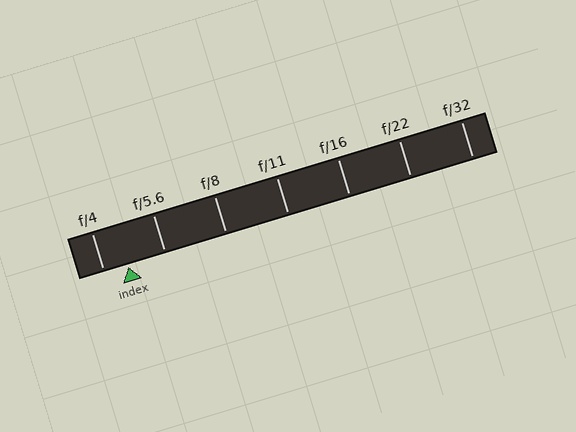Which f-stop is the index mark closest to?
The index mark is closest to f/4.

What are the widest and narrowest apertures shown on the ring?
The widest aperture shown is f/4 and the narrowest is f/32.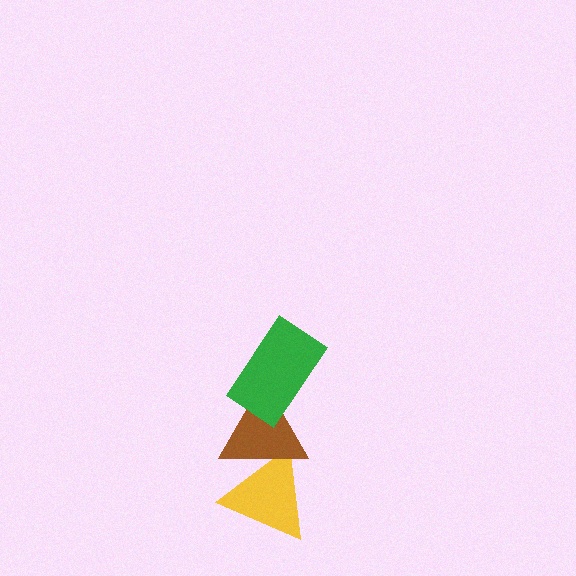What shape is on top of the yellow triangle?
The brown triangle is on top of the yellow triangle.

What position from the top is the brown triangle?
The brown triangle is 2nd from the top.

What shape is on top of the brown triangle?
The green rectangle is on top of the brown triangle.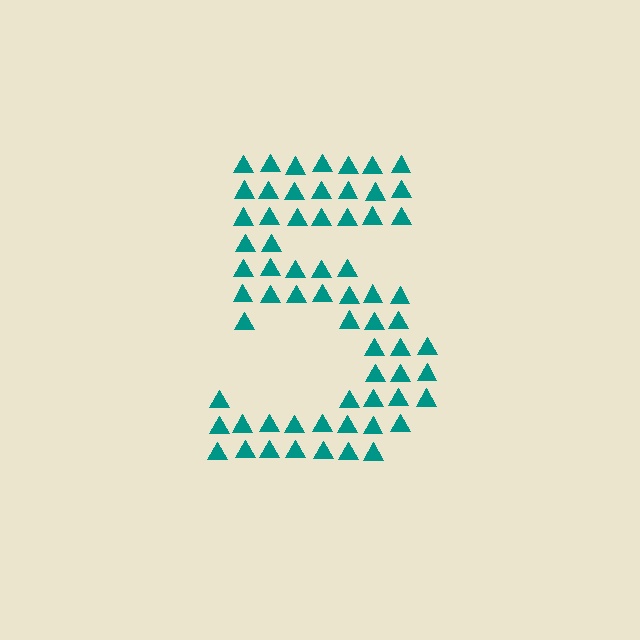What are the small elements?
The small elements are triangles.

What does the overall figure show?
The overall figure shows the digit 5.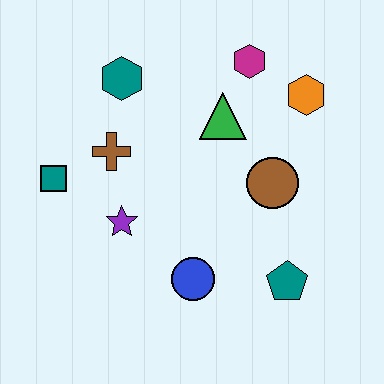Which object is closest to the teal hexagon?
The brown cross is closest to the teal hexagon.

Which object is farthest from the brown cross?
The teal pentagon is farthest from the brown cross.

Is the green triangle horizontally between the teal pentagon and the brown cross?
Yes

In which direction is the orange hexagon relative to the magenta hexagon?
The orange hexagon is to the right of the magenta hexagon.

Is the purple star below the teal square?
Yes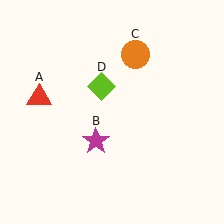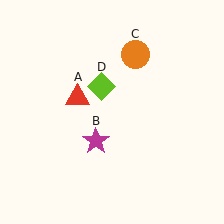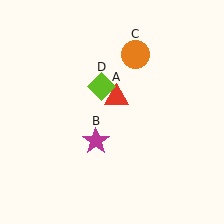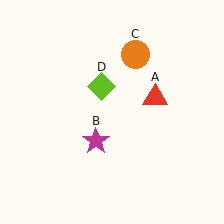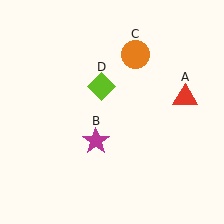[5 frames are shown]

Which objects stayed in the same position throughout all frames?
Magenta star (object B) and orange circle (object C) and lime diamond (object D) remained stationary.